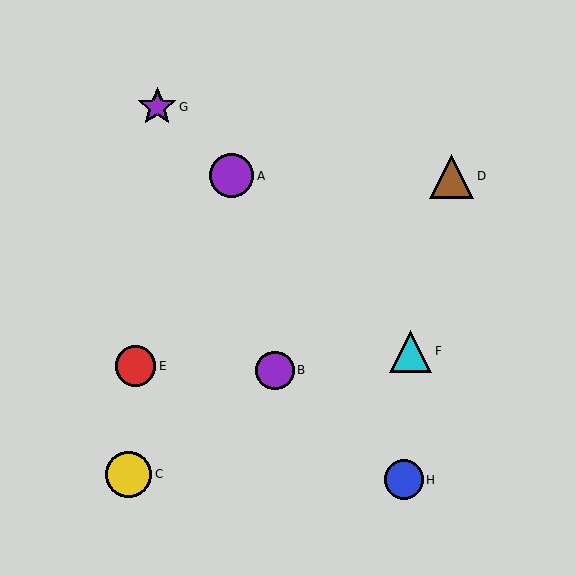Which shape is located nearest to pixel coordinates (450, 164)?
The brown triangle (labeled D) at (452, 176) is nearest to that location.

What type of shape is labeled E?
Shape E is a red circle.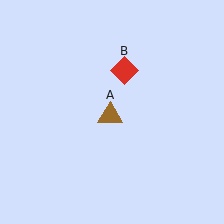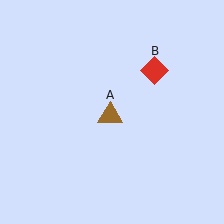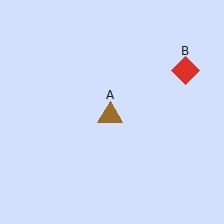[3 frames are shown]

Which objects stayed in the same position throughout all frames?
Brown triangle (object A) remained stationary.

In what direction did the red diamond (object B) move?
The red diamond (object B) moved right.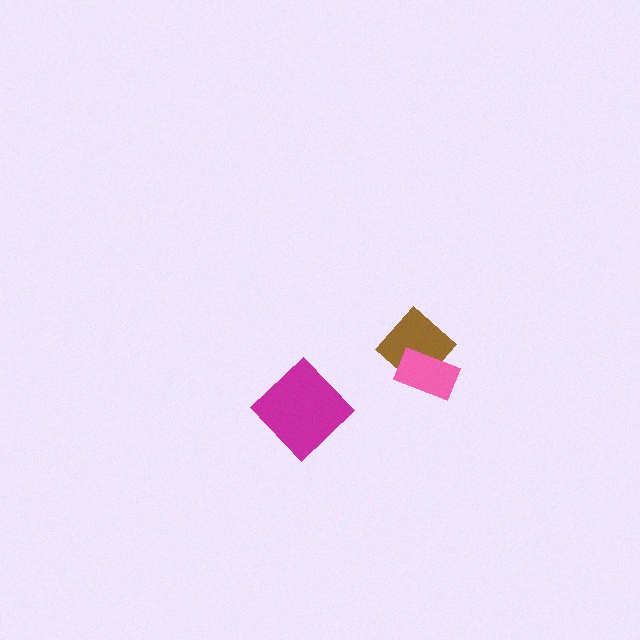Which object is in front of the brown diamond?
The pink rectangle is in front of the brown diamond.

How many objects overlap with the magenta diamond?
0 objects overlap with the magenta diamond.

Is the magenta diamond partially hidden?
No, no other shape covers it.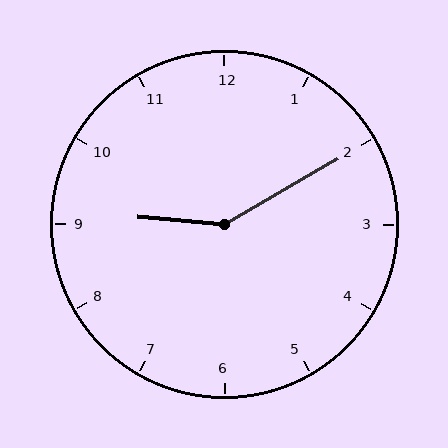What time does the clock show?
9:10.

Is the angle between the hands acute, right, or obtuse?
It is obtuse.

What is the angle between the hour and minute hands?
Approximately 145 degrees.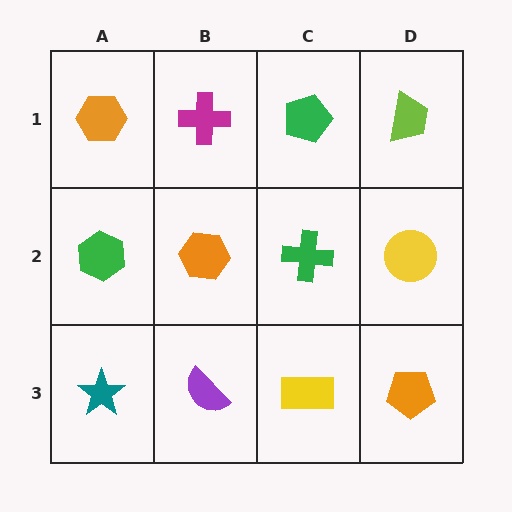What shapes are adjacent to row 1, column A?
A green hexagon (row 2, column A), a magenta cross (row 1, column B).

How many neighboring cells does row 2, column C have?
4.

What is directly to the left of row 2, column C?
An orange hexagon.